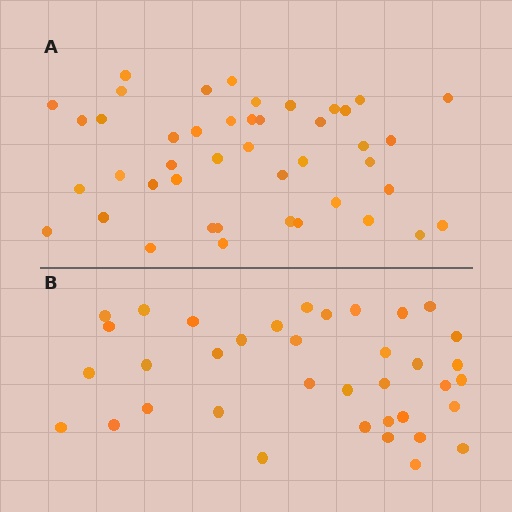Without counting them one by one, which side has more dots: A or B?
Region A (the top region) has more dots.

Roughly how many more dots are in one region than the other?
Region A has roughly 8 or so more dots than region B.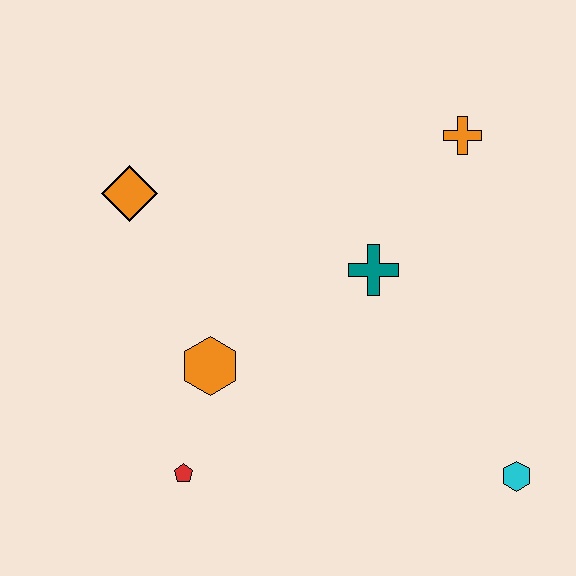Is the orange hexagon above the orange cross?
No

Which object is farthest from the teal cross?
The red pentagon is farthest from the teal cross.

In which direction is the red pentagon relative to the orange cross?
The red pentagon is below the orange cross.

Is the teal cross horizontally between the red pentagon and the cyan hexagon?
Yes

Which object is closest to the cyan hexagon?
The teal cross is closest to the cyan hexagon.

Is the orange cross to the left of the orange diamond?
No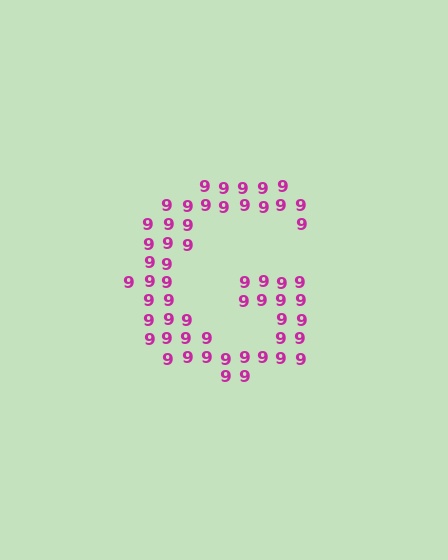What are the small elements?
The small elements are digit 9's.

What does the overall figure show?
The overall figure shows the letter G.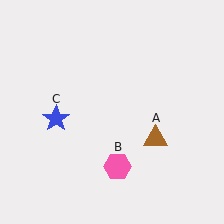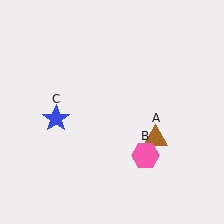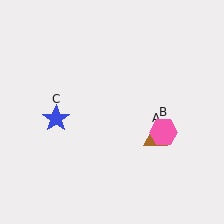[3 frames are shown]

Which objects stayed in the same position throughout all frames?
Brown triangle (object A) and blue star (object C) remained stationary.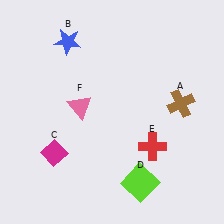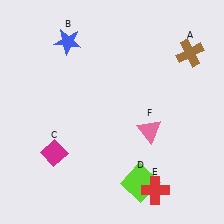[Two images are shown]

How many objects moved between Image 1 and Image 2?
3 objects moved between the two images.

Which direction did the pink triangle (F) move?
The pink triangle (F) moved right.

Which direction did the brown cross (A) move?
The brown cross (A) moved up.